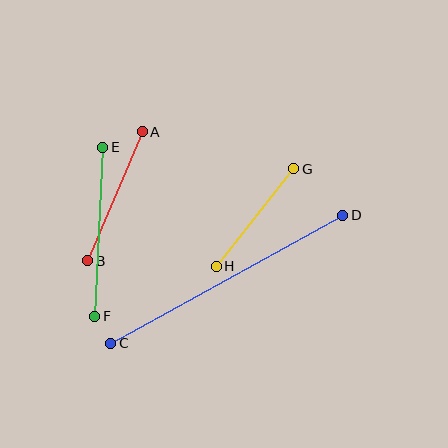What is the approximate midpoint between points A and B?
The midpoint is at approximately (115, 196) pixels.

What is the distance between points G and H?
The distance is approximately 124 pixels.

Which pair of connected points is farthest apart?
Points C and D are farthest apart.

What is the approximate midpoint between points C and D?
The midpoint is at approximately (227, 279) pixels.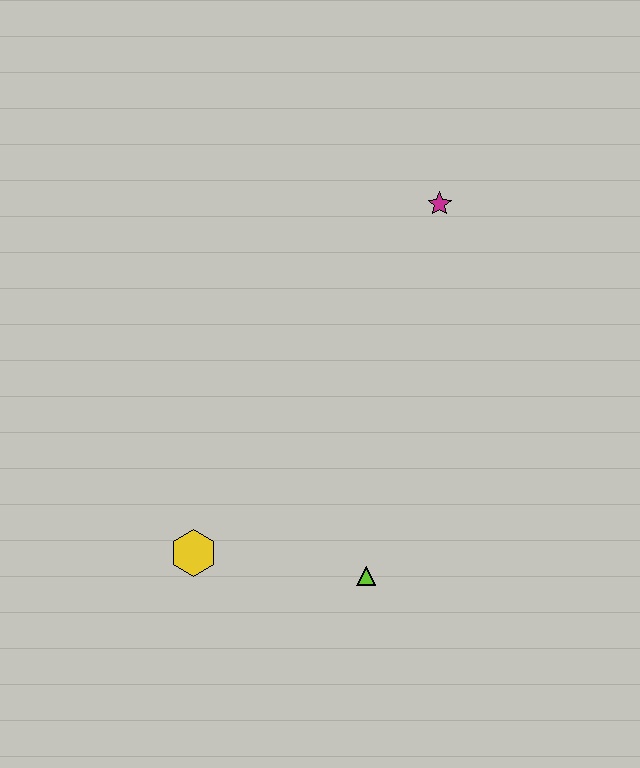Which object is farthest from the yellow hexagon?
The magenta star is farthest from the yellow hexagon.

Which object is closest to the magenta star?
The lime triangle is closest to the magenta star.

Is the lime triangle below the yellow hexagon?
Yes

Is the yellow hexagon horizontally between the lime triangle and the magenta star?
No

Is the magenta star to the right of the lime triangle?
Yes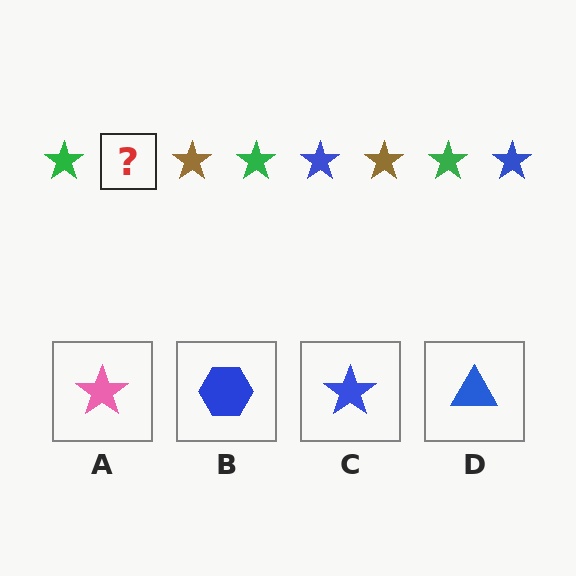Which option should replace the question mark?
Option C.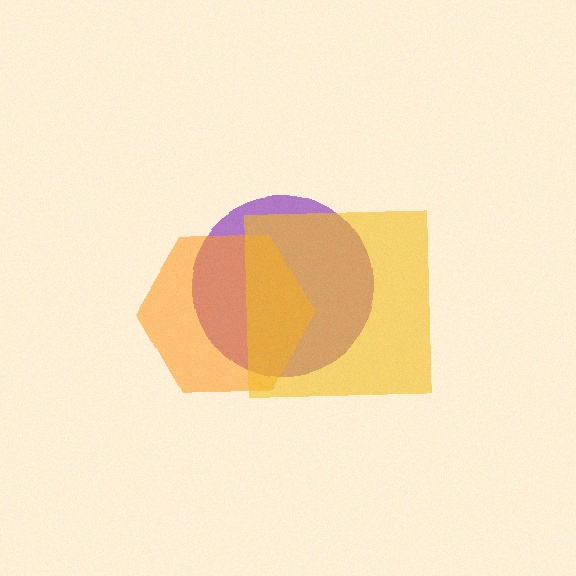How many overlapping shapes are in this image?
There are 3 overlapping shapes in the image.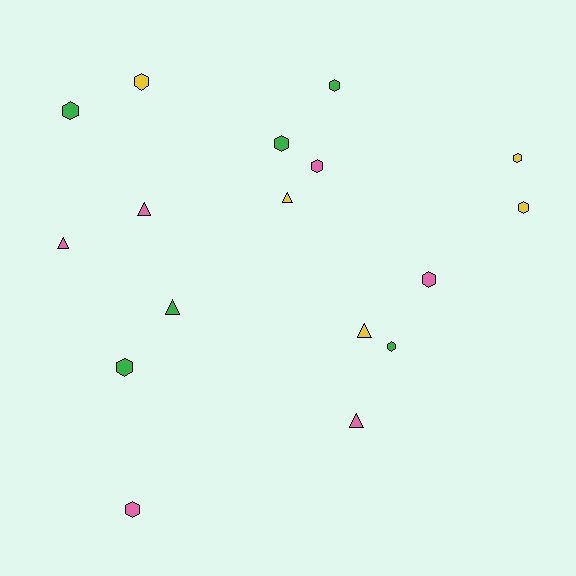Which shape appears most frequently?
Hexagon, with 11 objects.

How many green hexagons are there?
There are 5 green hexagons.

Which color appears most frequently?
Green, with 6 objects.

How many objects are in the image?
There are 17 objects.